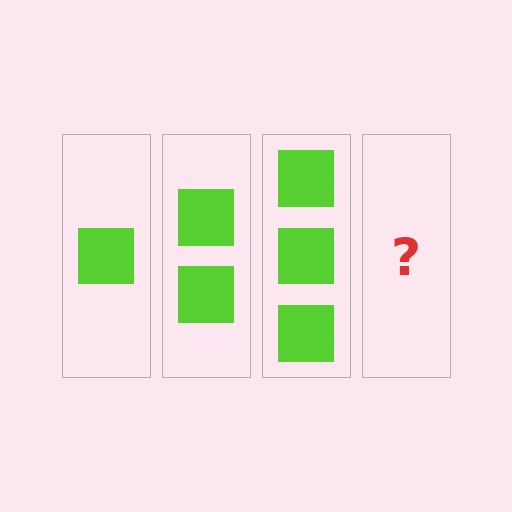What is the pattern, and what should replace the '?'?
The pattern is that each step adds one more square. The '?' should be 4 squares.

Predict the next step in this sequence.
The next step is 4 squares.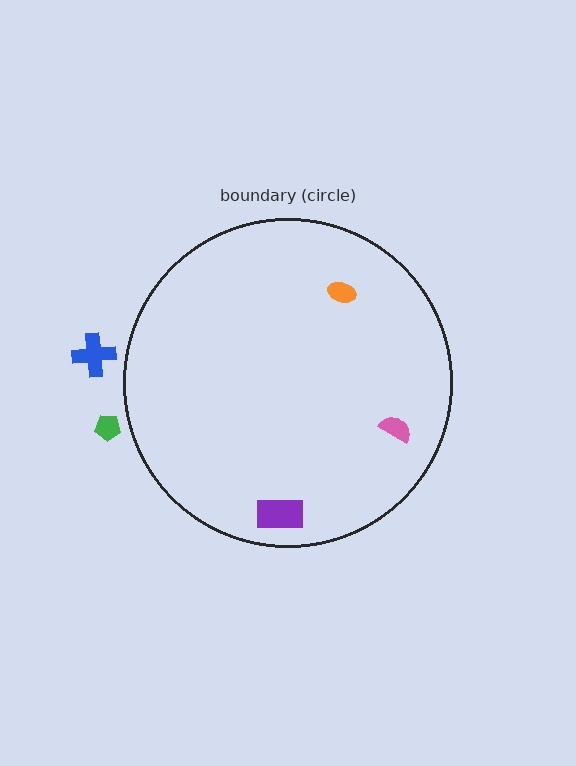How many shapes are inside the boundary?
3 inside, 2 outside.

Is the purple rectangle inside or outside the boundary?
Inside.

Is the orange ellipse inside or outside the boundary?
Inside.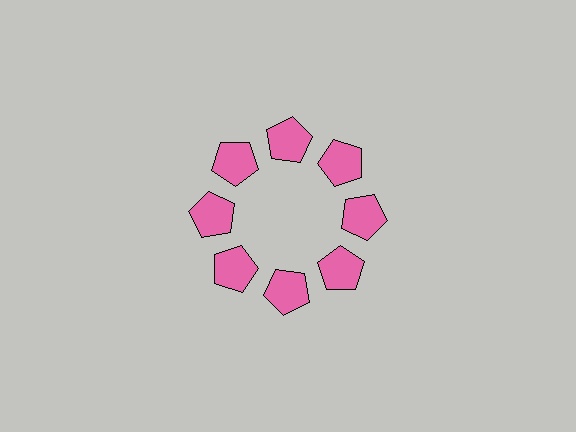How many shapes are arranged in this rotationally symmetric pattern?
There are 8 shapes, arranged in 8 groups of 1.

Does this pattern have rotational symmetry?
Yes, this pattern has 8-fold rotational symmetry. It looks the same after rotating 45 degrees around the center.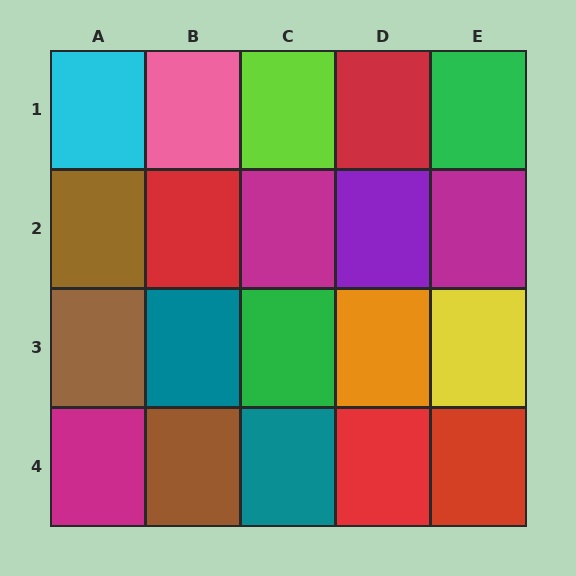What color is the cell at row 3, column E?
Yellow.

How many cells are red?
4 cells are red.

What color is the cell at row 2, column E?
Magenta.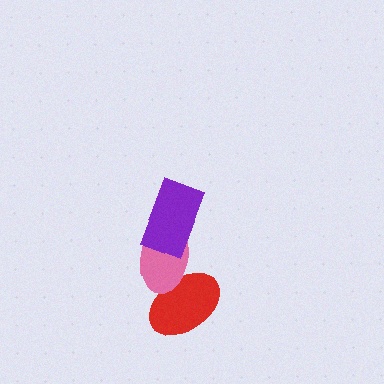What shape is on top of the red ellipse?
The pink ellipse is on top of the red ellipse.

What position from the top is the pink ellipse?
The pink ellipse is 2nd from the top.